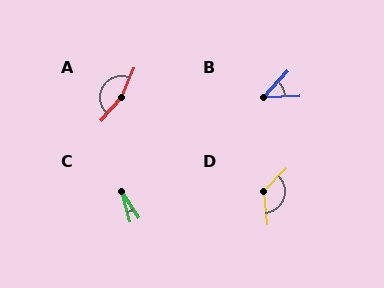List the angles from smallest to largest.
C (17°), B (45°), D (128°), A (161°).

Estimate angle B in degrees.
Approximately 45 degrees.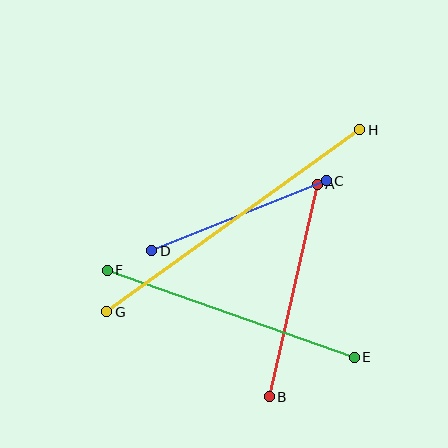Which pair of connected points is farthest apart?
Points G and H are farthest apart.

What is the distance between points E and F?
The distance is approximately 262 pixels.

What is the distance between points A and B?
The distance is approximately 218 pixels.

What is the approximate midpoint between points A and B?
The midpoint is at approximately (293, 290) pixels.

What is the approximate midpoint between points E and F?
The midpoint is at approximately (231, 314) pixels.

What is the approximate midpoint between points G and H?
The midpoint is at approximately (233, 221) pixels.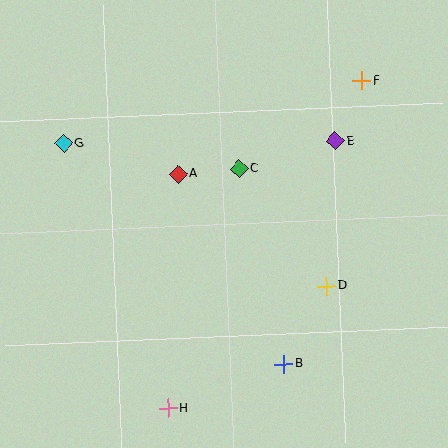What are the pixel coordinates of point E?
Point E is at (335, 141).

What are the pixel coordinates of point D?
Point D is at (326, 286).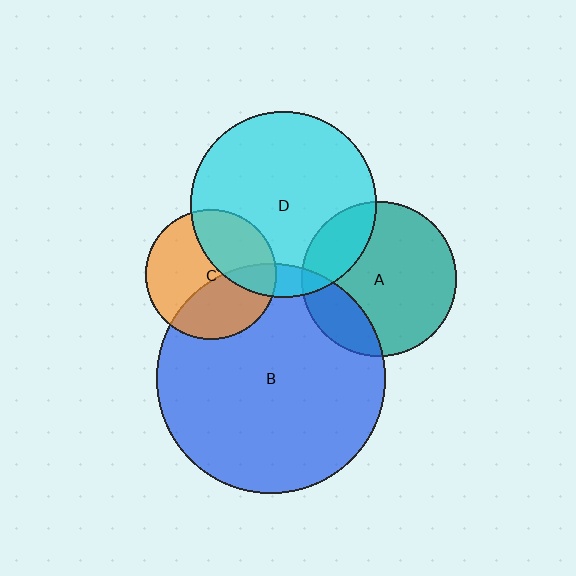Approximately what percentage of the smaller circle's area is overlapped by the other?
Approximately 20%.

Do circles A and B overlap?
Yes.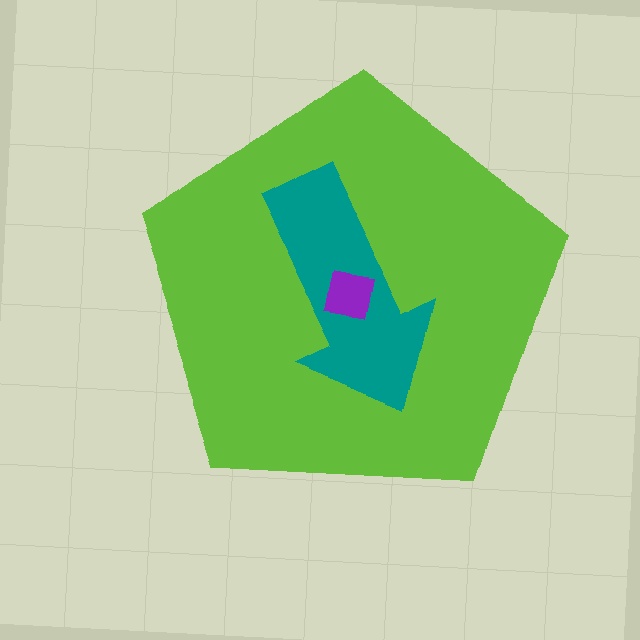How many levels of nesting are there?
3.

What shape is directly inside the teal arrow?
The purple square.